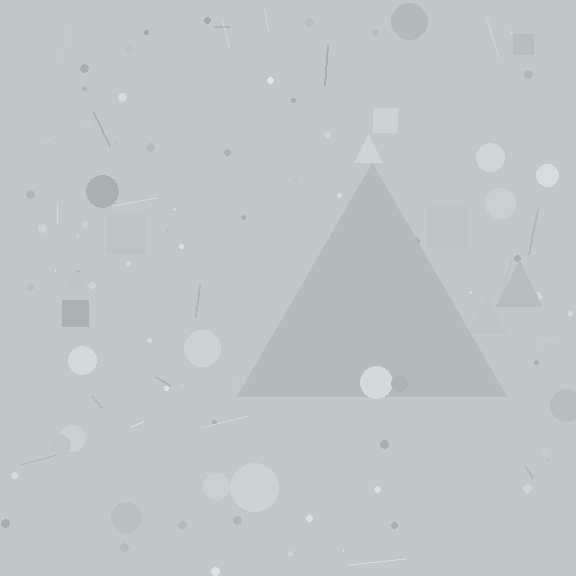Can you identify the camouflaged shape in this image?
The camouflaged shape is a triangle.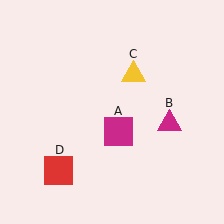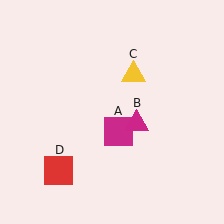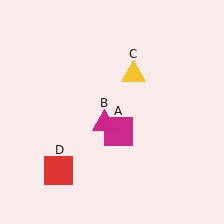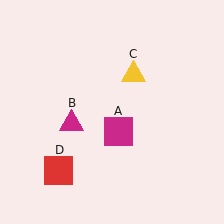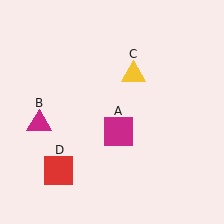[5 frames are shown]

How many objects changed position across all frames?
1 object changed position: magenta triangle (object B).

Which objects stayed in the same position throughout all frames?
Magenta square (object A) and yellow triangle (object C) and red square (object D) remained stationary.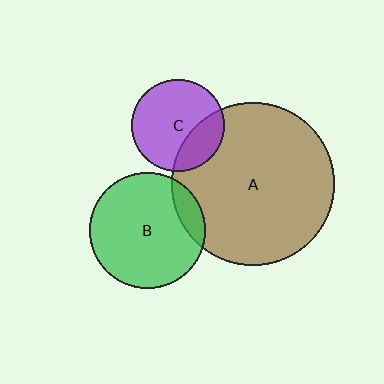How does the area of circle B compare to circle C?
Approximately 1.6 times.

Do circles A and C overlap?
Yes.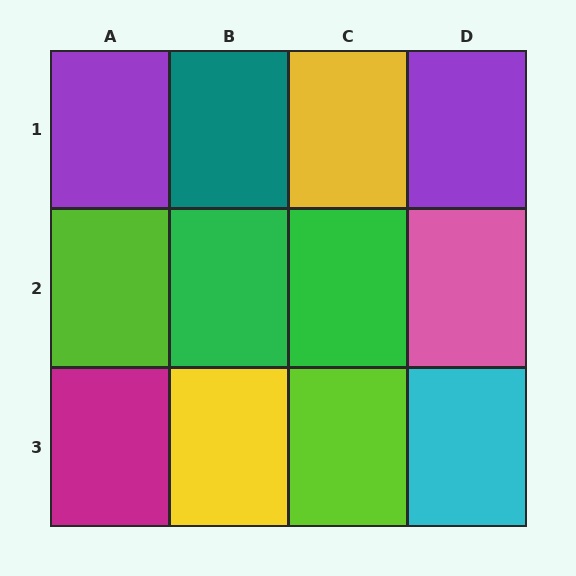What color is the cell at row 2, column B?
Green.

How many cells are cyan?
1 cell is cyan.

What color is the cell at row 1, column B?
Teal.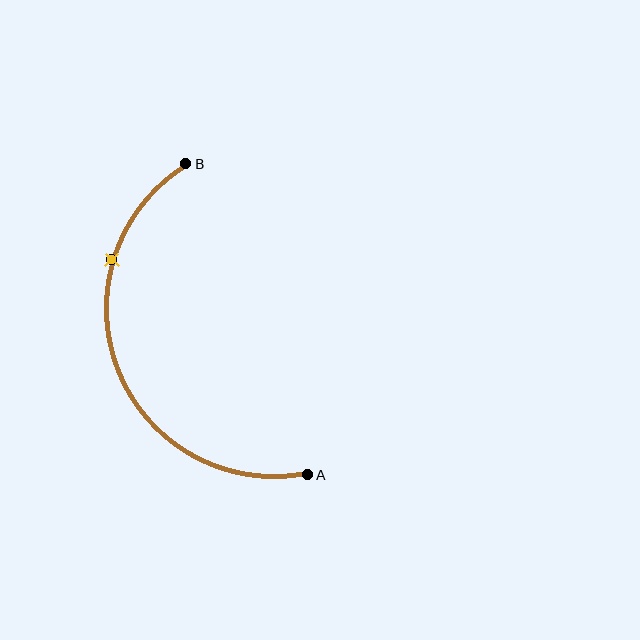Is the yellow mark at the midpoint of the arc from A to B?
No. The yellow mark lies on the arc but is closer to endpoint B. The arc midpoint would be at the point on the curve equidistant along the arc from both A and B.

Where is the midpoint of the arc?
The arc midpoint is the point on the curve farthest from the straight line joining A and B. It sits to the left of that line.